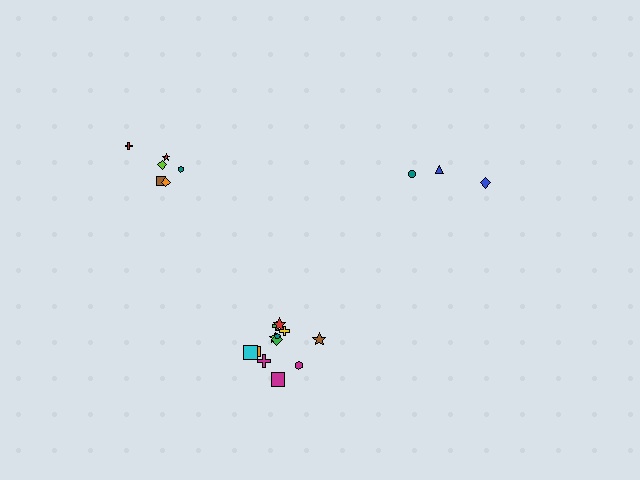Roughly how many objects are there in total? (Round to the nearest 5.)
Roughly 20 objects in total.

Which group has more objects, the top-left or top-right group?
The top-left group.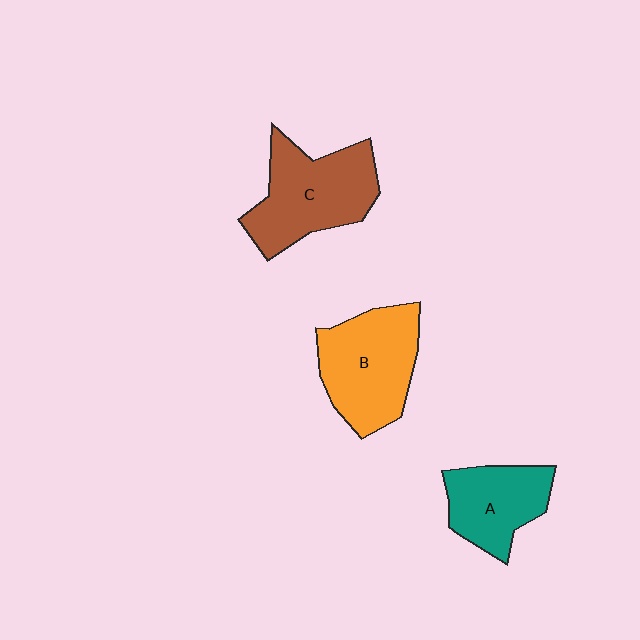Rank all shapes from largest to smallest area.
From largest to smallest: C (brown), B (orange), A (teal).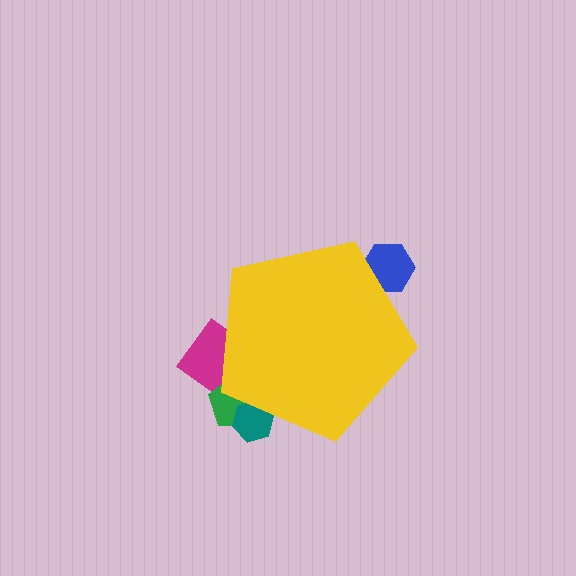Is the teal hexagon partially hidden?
Yes, the teal hexagon is partially hidden behind the yellow pentagon.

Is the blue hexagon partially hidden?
Yes, the blue hexagon is partially hidden behind the yellow pentagon.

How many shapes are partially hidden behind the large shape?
4 shapes are partially hidden.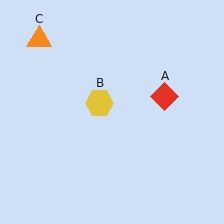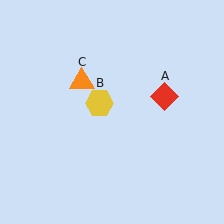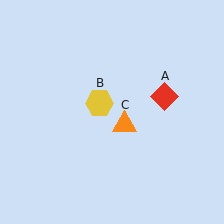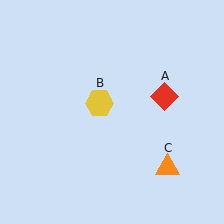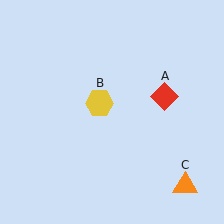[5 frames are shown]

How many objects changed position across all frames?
1 object changed position: orange triangle (object C).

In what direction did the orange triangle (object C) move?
The orange triangle (object C) moved down and to the right.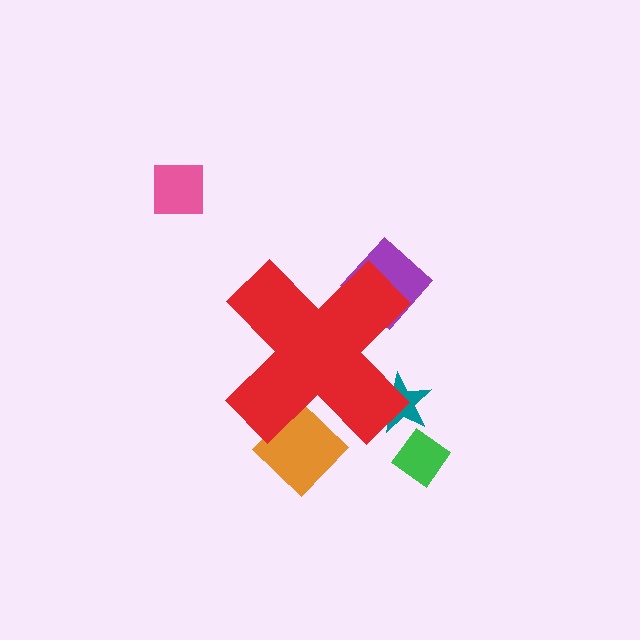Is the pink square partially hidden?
No, the pink square is fully visible.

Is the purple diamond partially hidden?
Yes, the purple diamond is partially hidden behind the red cross.